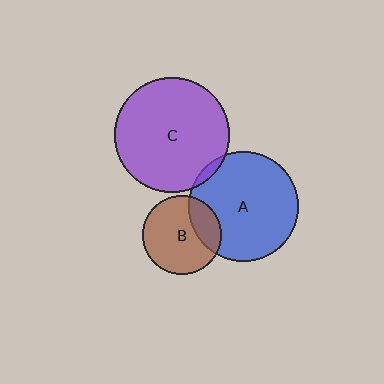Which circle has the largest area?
Circle C (purple).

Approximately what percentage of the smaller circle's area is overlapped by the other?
Approximately 25%.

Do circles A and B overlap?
Yes.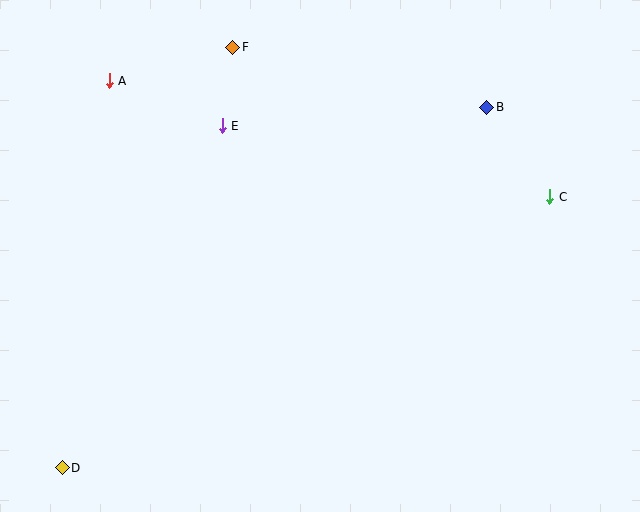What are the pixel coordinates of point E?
Point E is at (222, 126).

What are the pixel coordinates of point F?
Point F is at (233, 47).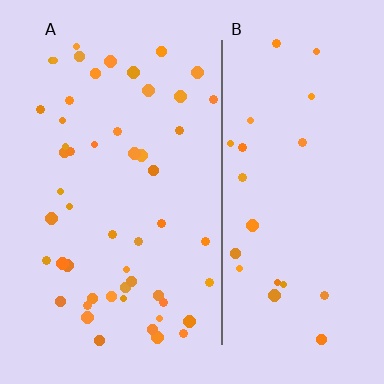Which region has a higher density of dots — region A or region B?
A (the left).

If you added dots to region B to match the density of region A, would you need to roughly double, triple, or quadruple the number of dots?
Approximately double.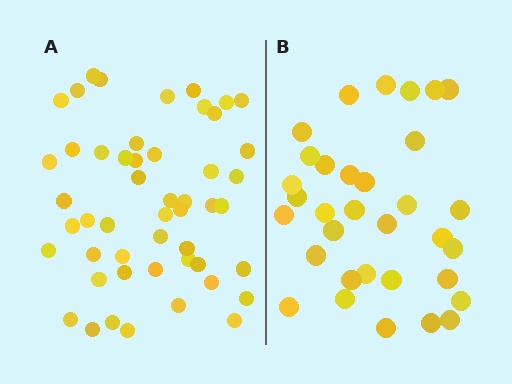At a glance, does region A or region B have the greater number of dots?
Region A (the left region) has more dots.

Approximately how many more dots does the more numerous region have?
Region A has approximately 15 more dots than region B.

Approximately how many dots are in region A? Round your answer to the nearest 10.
About 50 dots.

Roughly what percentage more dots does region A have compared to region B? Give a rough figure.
About 50% more.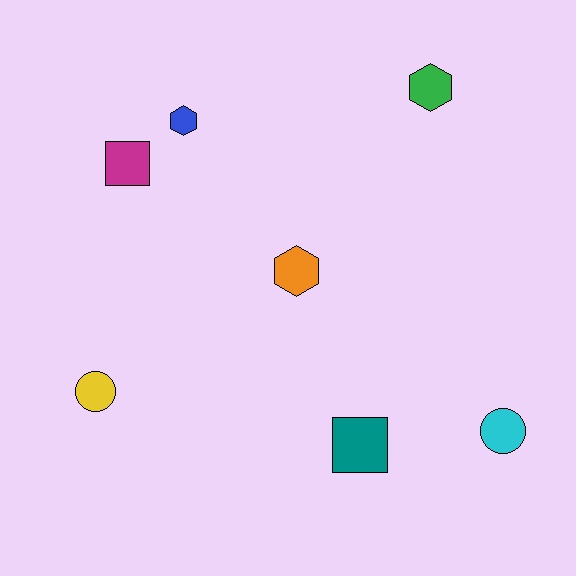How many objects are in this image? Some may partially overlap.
There are 7 objects.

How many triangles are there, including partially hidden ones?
There are no triangles.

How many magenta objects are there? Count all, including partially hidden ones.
There is 1 magenta object.